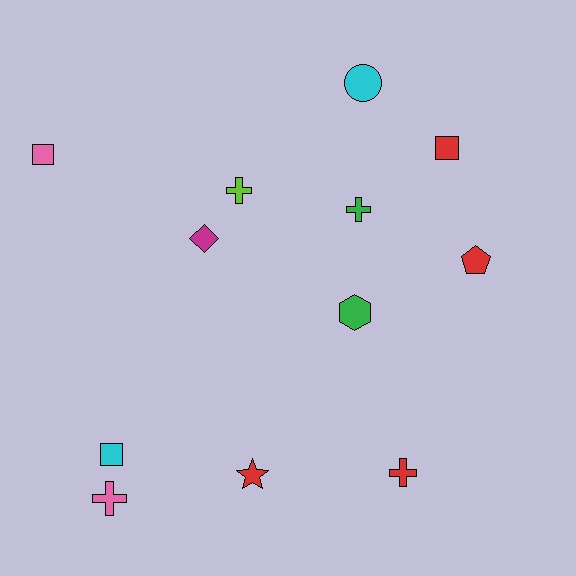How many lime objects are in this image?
There is 1 lime object.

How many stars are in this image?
There is 1 star.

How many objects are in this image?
There are 12 objects.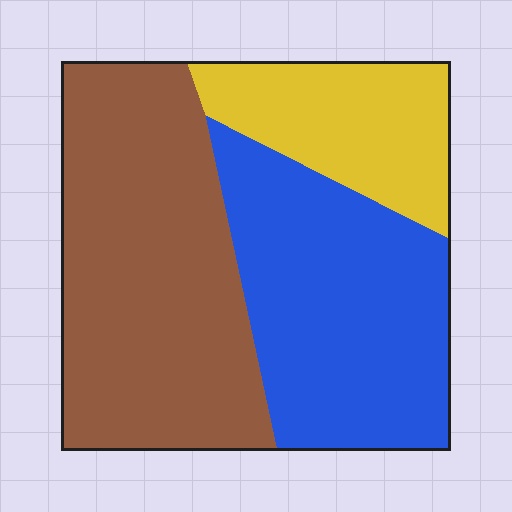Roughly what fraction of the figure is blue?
Blue covers about 35% of the figure.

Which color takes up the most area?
Brown, at roughly 45%.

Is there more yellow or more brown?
Brown.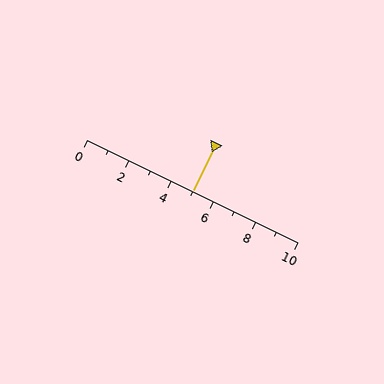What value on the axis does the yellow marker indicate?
The marker indicates approximately 5.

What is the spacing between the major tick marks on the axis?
The major ticks are spaced 2 apart.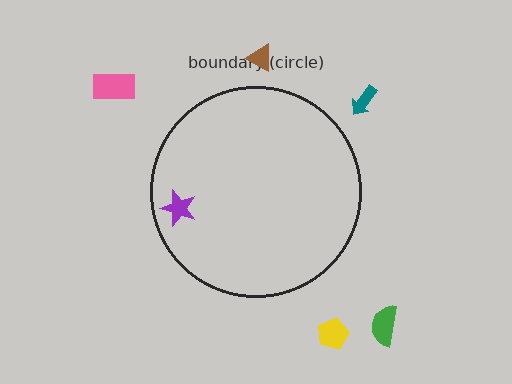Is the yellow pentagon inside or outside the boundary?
Outside.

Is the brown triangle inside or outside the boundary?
Outside.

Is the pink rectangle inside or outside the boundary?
Outside.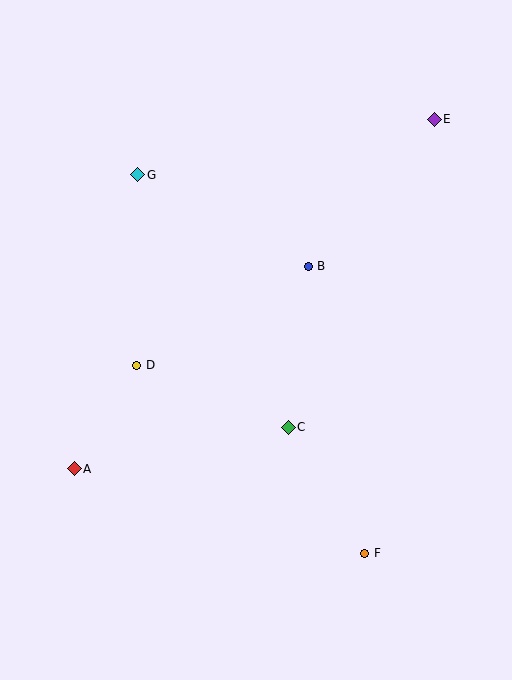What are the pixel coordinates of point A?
Point A is at (74, 469).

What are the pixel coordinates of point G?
Point G is at (138, 175).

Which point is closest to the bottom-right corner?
Point F is closest to the bottom-right corner.